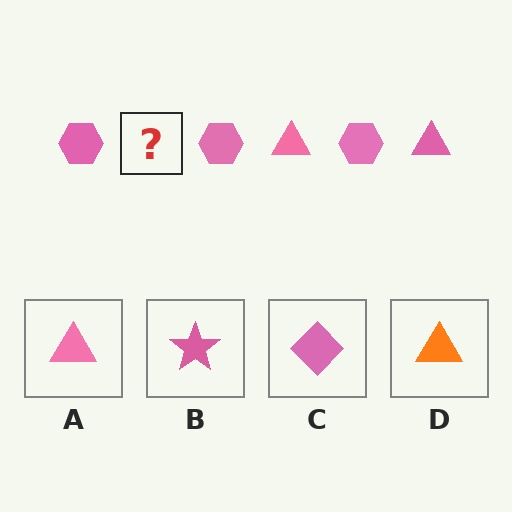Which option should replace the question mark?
Option A.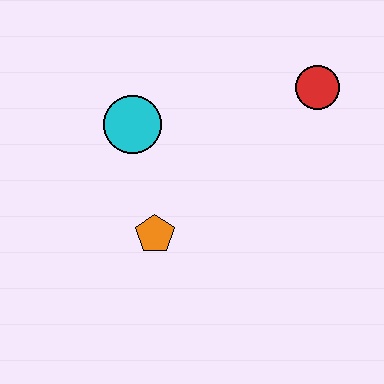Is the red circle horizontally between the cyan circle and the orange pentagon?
No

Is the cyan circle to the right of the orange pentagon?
No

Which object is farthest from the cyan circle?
The red circle is farthest from the cyan circle.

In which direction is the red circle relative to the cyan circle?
The red circle is to the right of the cyan circle.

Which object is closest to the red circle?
The cyan circle is closest to the red circle.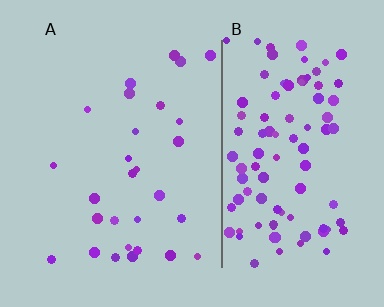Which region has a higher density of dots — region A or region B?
B (the right).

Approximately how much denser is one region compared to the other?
Approximately 3.8× — region B over region A.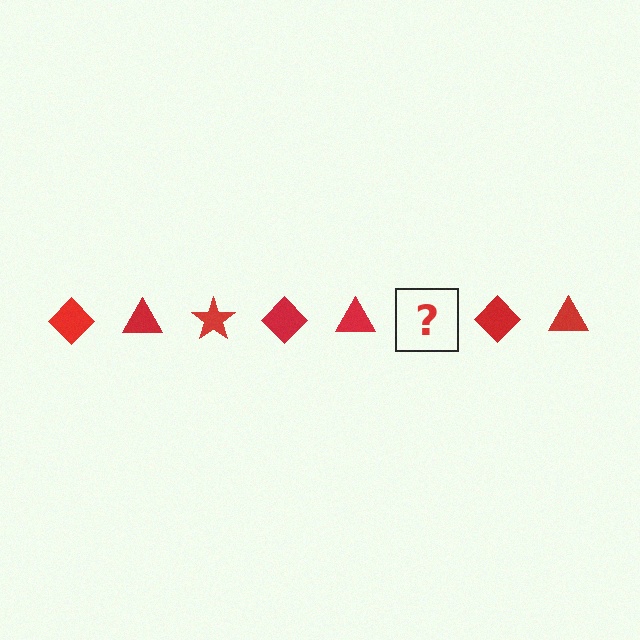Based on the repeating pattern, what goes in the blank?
The blank should be a red star.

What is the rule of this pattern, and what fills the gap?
The rule is that the pattern cycles through diamond, triangle, star shapes in red. The gap should be filled with a red star.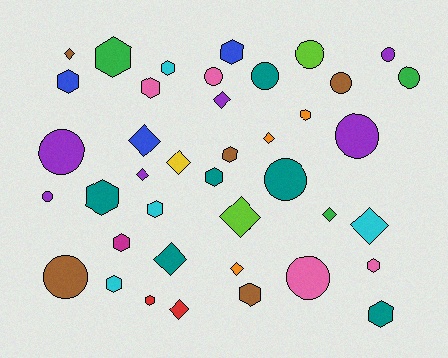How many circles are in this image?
There are 12 circles.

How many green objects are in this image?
There are 3 green objects.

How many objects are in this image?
There are 40 objects.